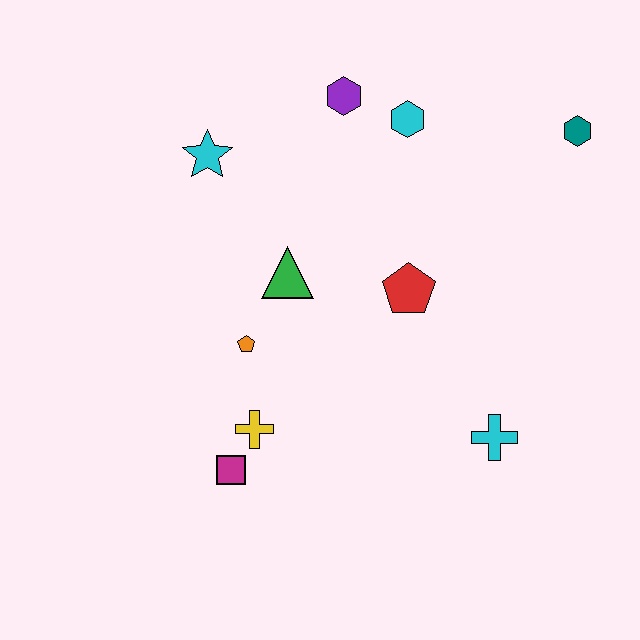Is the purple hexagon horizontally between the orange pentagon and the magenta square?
No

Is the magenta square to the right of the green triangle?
No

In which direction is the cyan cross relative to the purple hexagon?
The cyan cross is below the purple hexagon.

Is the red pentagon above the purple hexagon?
No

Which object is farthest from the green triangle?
The teal hexagon is farthest from the green triangle.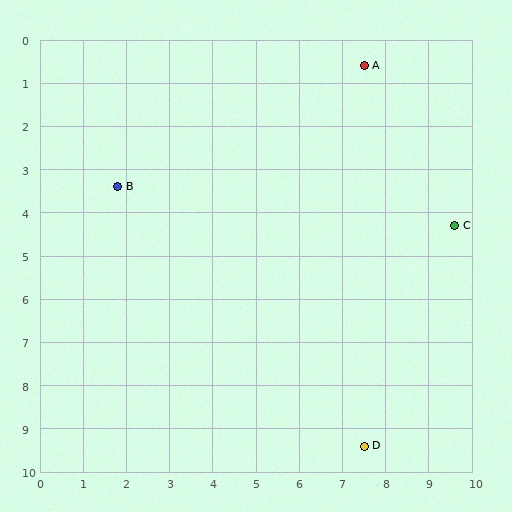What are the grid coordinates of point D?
Point D is at approximately (7.5, 9.4).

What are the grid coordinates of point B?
Point B is at approximately (1.8, 3.4).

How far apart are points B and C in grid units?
Points B and C are about 7.9 grid units apart.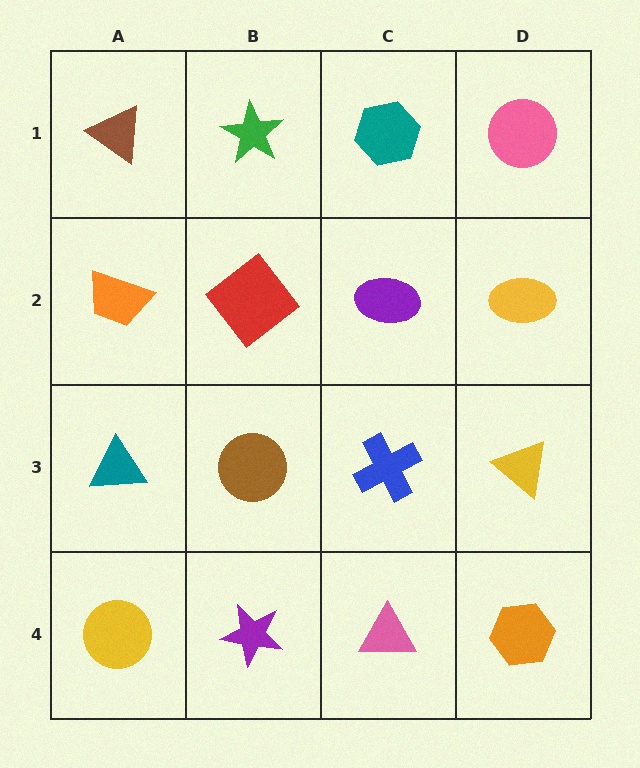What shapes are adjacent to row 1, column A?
An orange trapezoid (row 2, column A), a green star (row 1, column B).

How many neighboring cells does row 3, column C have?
4.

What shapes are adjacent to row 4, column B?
A brown circle (row 3, column B), a yellow circle (row 4, column A), a pink triangle (row 4, column C).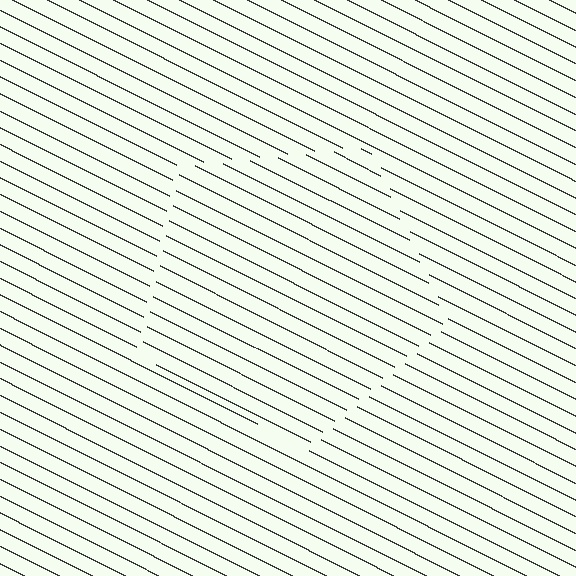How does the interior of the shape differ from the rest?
The interior of the shape contains the same grating, shifted by half a period — the contour is defined by the phase discontinuity where line-ends from the inner and outer gratings abut.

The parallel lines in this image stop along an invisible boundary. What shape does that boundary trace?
An illusory pentagon. The interior of the shape contains the same grating, shifted by half a period — the contour is defined by the phase discontinuity where line-ends from the inner and outer gratings abut.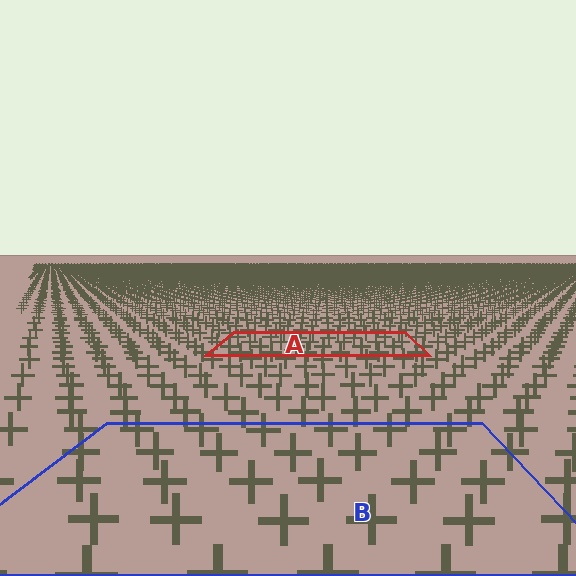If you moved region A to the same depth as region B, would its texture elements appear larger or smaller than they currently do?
They would appear larger. At a closer depth, the same texture elements are projected at a bigger on-screen size.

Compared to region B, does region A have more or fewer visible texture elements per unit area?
Region A has more texture elements per unit area — they are packed more densely because it is farther away.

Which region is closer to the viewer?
Region B is closer. The texture elements there are larger and more spread out.